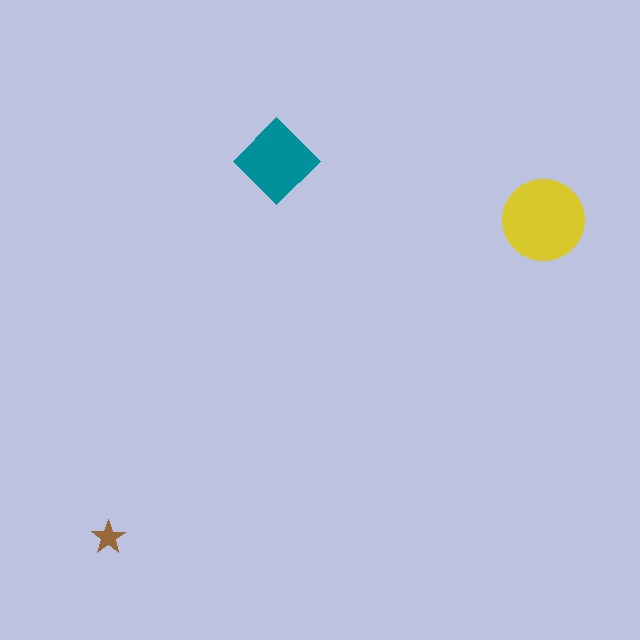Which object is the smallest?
The brown star.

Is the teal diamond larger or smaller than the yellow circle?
Smaller.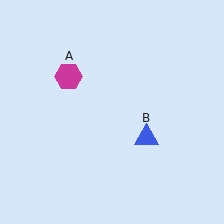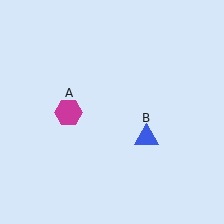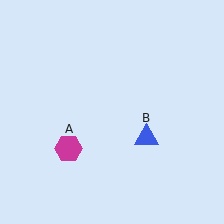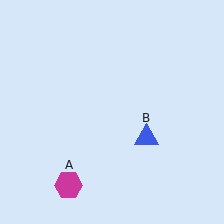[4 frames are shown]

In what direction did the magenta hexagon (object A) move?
The magenta hexagon (object A) moved down.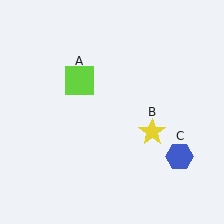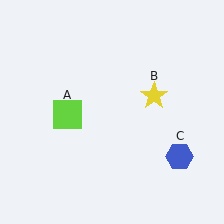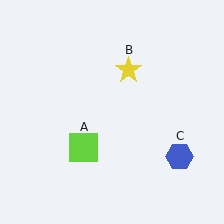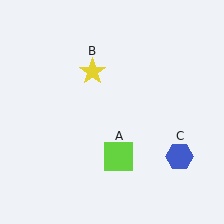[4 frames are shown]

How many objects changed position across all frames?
2 objects changed position: lime square (object A), yellow star (object B).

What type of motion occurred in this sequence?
The lime square (object A), yellow star (object B) rotated counterclockwise around the center of the scene.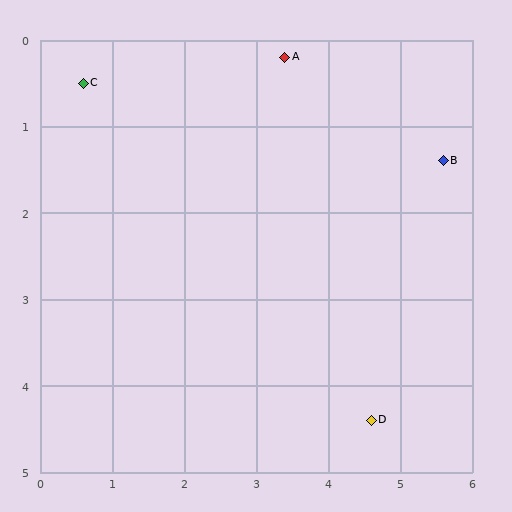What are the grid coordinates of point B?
Point B is at approximately (5.6, 1.4).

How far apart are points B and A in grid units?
Points B and A are about 2.5 grid units apart.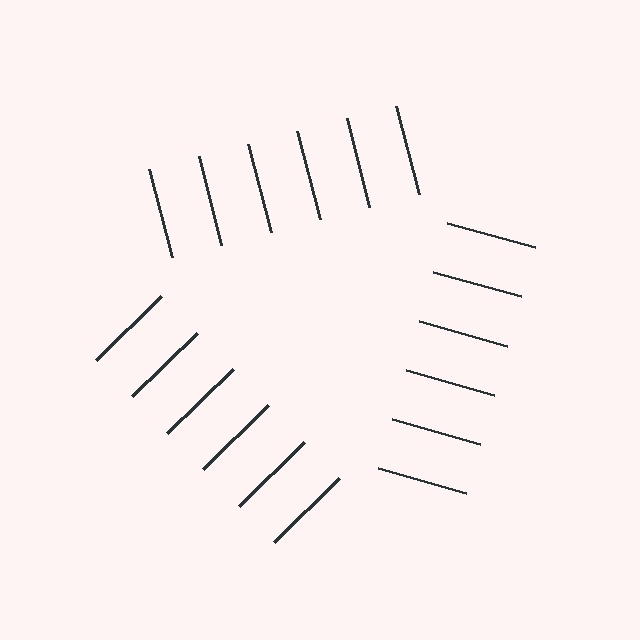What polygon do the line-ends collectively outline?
An illusory triangle — the line segments terminate on its edges but no continuous stroke is drawn.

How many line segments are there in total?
18 — 6 along each of the 3 edges.